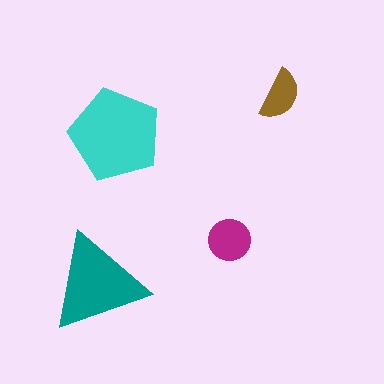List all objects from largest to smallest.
The cyan pentagon, the teal triangle, the magenta circle, the brown semicircle.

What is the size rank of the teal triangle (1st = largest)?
2nd.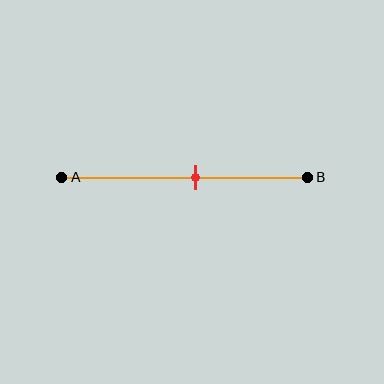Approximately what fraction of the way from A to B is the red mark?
The red mark is approximately 55% of the way from A to B.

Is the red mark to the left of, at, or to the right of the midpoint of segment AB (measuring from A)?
The red mark is to the right of the midpoint of segment AB.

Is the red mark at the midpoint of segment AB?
No, the mark is at about 55% from A, not at the 50% midpoint.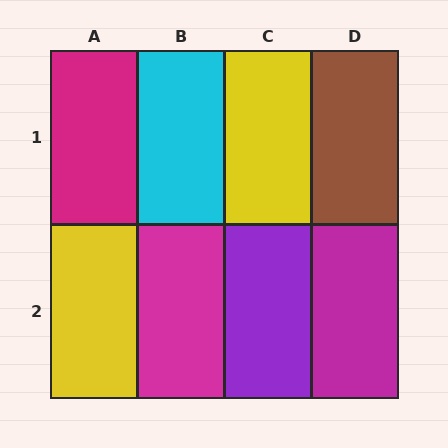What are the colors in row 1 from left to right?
Magenta, cyan, yellow, brown.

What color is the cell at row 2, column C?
Purple.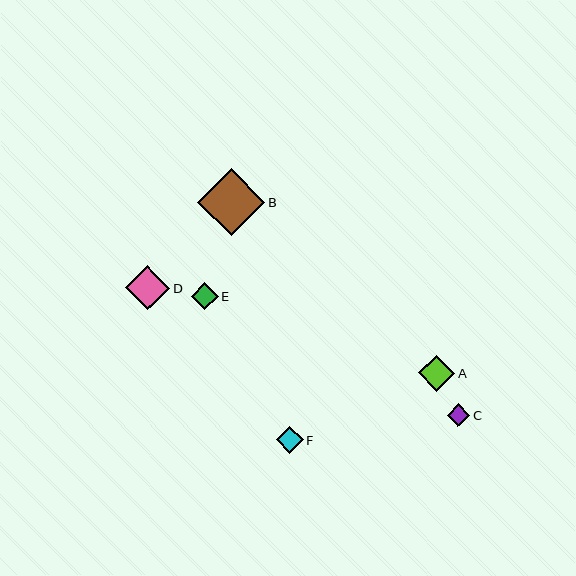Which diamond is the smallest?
Diamond C is the smallest with a size of approximately 23 pixels.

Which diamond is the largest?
Diamond B is the largest with a size of approximately 67 pixels.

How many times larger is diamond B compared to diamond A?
Diamond B is approximately 1.8 times the size of diamond A.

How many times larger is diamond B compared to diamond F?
Diamond B is approximately 2.5 times the size of diamond F.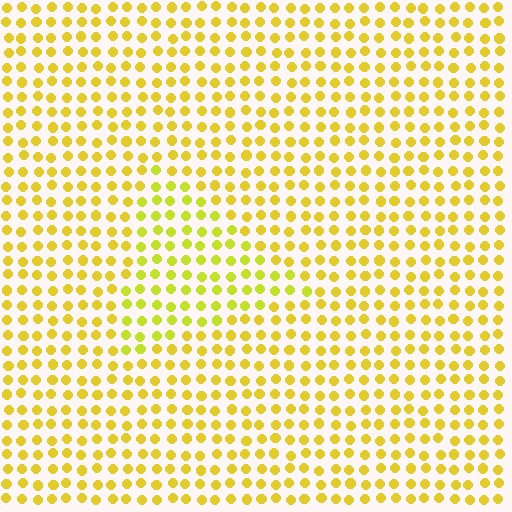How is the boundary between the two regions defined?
The boundary is defined purely by a slight shift in hue (about 19 degrees). Spacing, size, and orientation are identical on both sides.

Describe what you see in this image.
The image is filled with small yellow elements in a uniform arrangement. A triangle-shaped region is visible where the elements are tinted to a slightly different hue, forming a subtle color boundary.